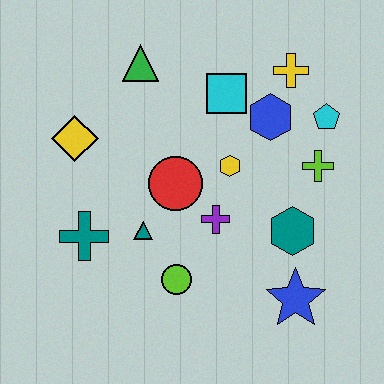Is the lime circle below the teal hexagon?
Yes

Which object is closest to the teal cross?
The teal triangle is closest to the teal cross.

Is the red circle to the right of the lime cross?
No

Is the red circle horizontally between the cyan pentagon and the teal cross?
Yes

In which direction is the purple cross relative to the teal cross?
The purple cross is to the right of the teal cross.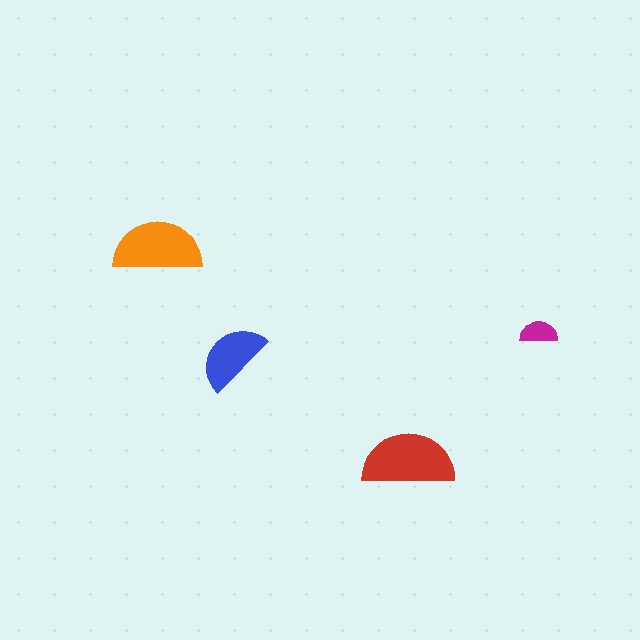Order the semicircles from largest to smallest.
the red one, the orange one, the blue one, the magenta one.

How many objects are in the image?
There are 4 objects in the image.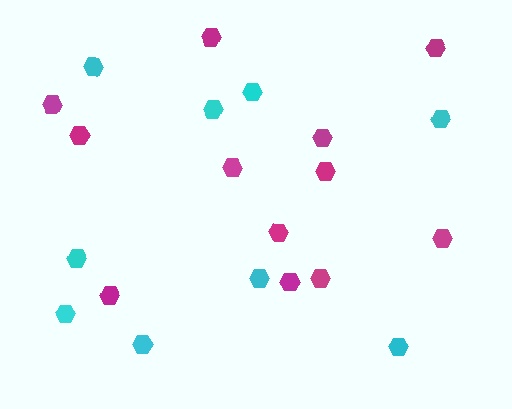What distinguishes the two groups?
There are 2 groups: one group of cyan hexagons (9) and one group of magenta hexagons (12).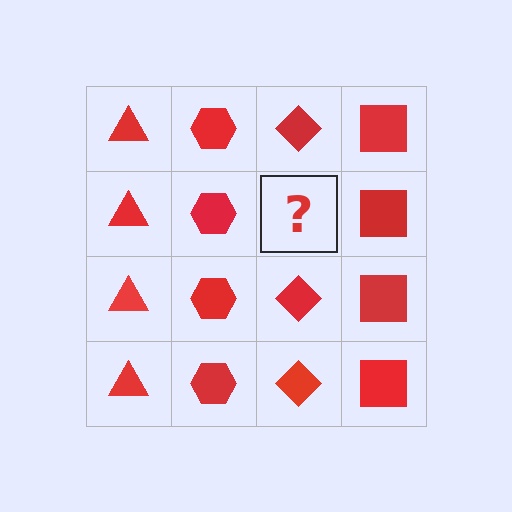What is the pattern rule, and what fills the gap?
The rule is that each column has a consistent shape. The gap should be filled with a red diamond.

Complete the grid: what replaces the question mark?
The question mark should be replaced with a red diamond.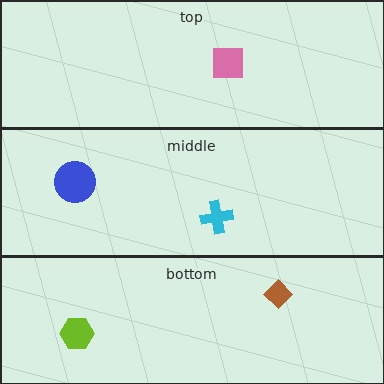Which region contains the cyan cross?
The middle region.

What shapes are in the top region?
The pink square.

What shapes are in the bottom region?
The brown diamond, the lime hexagon.